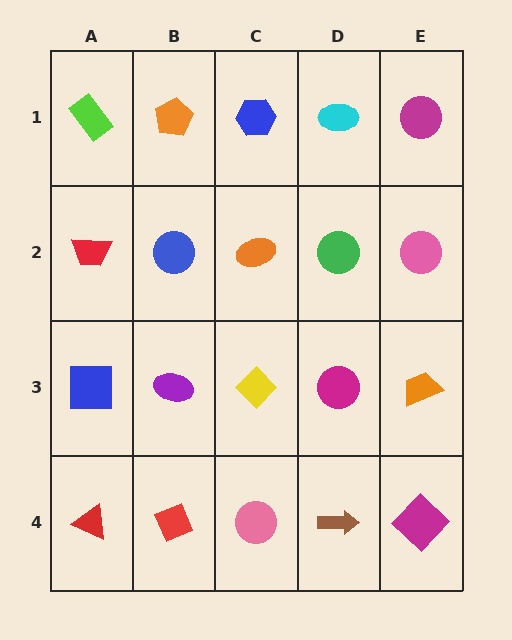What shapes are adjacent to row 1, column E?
A pink circle (row 2, column E), a cyan ellipse (row 1, column D).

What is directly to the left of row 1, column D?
A blue hexagon.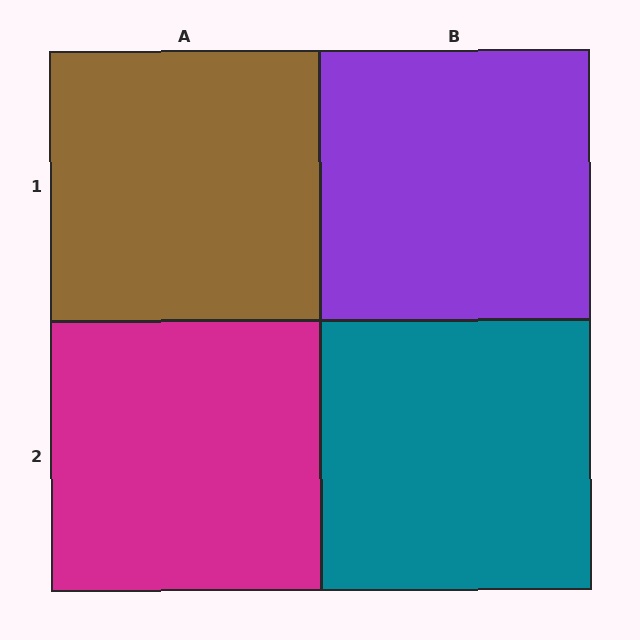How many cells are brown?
1 cell is brown.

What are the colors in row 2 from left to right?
Magenta, teal.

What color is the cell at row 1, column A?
Brown.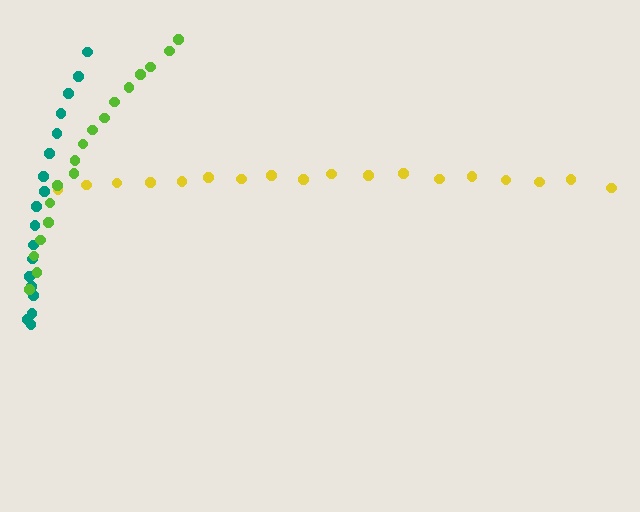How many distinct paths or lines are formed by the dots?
There are 3 distinct paths.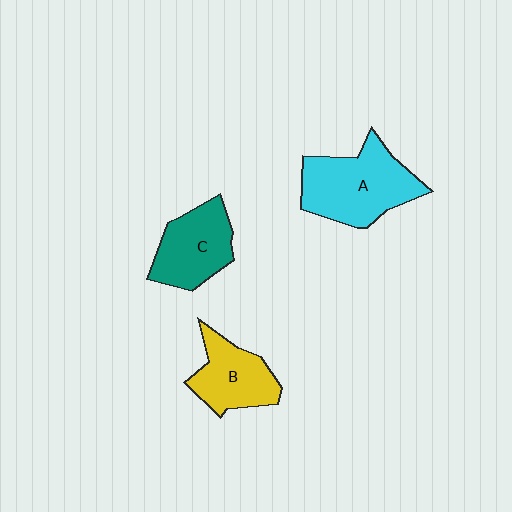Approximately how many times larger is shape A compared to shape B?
Approximately 1.5 times.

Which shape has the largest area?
Shape A (cyan).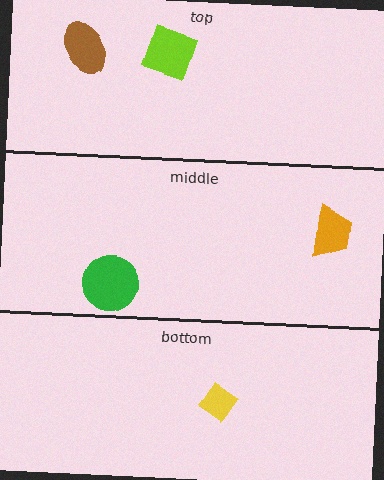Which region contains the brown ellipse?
The top region.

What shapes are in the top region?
The lime square, the brown ellipse.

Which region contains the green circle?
The middle region.